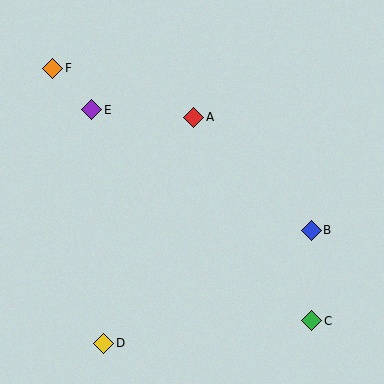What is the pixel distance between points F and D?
The distance between F and D is 279 pixels.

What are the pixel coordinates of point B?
Point B is at (311, 230).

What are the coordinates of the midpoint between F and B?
The midpoint between F and B is at (182, 149).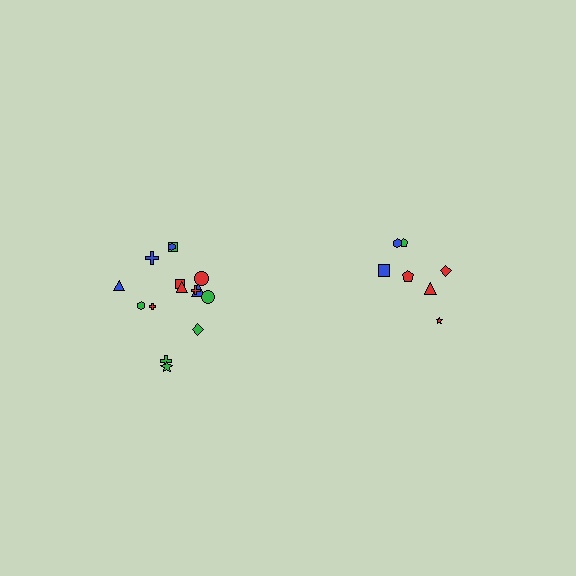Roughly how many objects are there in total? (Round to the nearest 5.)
Roughly 20 objects in total.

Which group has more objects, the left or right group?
The left group.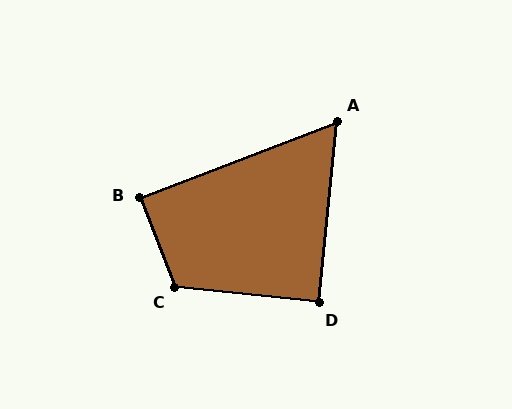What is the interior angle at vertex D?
Approximately 90 degrees (approximately right).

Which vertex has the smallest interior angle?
A, at approximately 63 degrees.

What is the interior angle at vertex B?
Approximately 90 degrees (approximately right).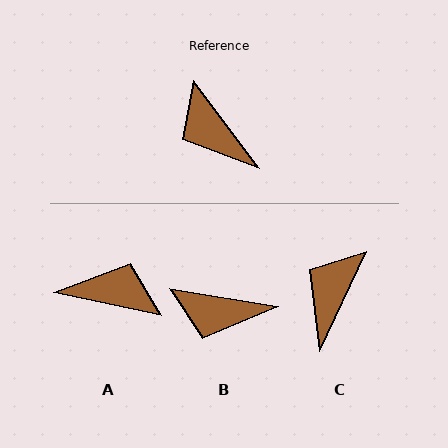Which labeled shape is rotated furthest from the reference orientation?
A, about 139 degrees away.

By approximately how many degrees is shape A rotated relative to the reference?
Approximately 139 degrees clockwise.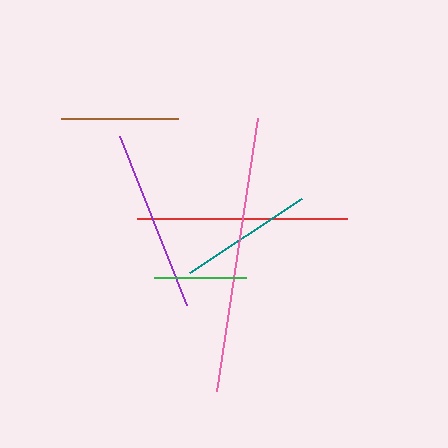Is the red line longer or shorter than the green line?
The red line is longer than the green line.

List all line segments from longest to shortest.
From longest to shortest: pink, red, purple, teal, brown, green.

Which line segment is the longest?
The pink line is the longest at approximately 275 pixels.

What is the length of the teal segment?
The teal segment is approximately 134 pixels long.